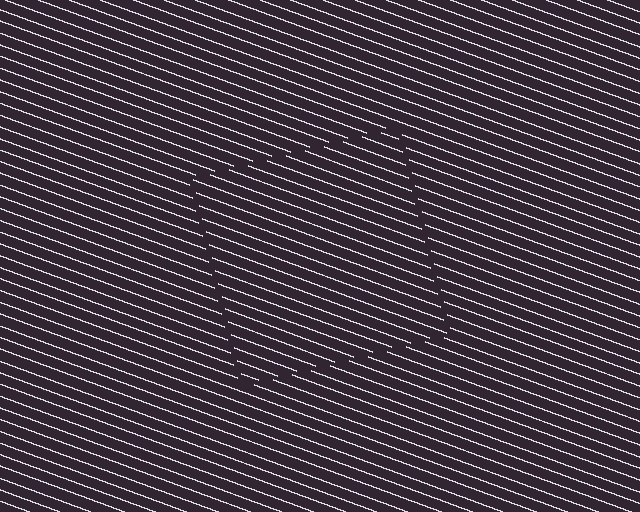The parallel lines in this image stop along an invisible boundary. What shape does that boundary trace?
An illusory square. The interior of the shape contains the same grating, shifted by half a period — the contour is defined by the phase discontinuity where line-ends from the inner and outer gratings abut.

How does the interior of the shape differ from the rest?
The interior of the shape contains the same grating, shifted by half a period — the contour is defined by the phase discontinuity where line-ends from the inner and outer gratings abut.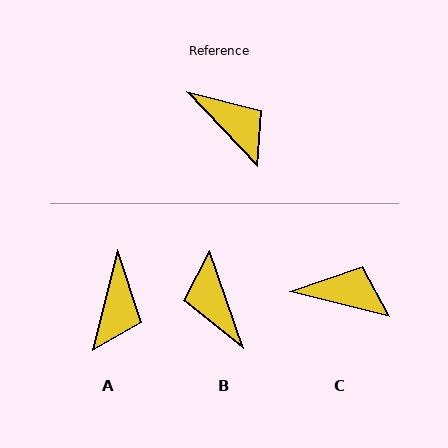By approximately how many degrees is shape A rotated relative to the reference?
Approximately 57 degrees clockwise.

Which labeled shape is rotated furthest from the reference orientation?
B, about 156 degrees away.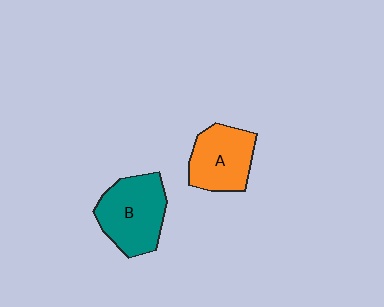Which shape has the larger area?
Shape B (teal).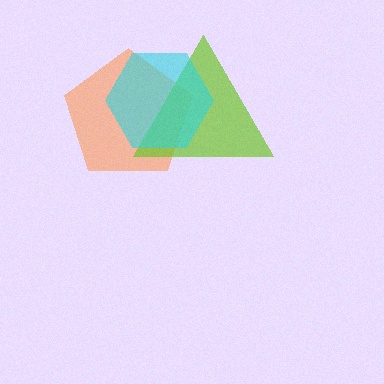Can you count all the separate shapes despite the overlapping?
Yes, there are 3 separate shapes.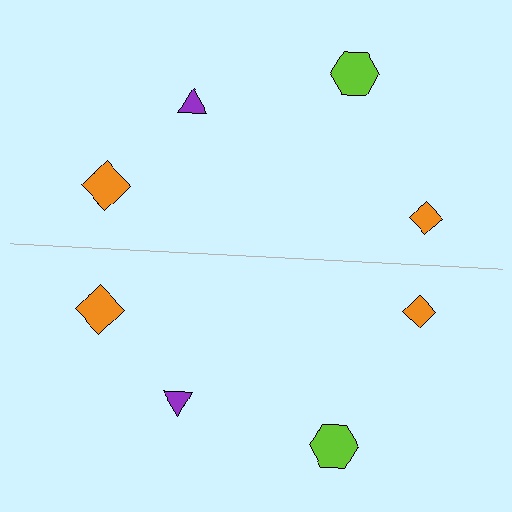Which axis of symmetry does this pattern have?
The pattern has a horizontal axis of symmetry running through the center of the image.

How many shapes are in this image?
There are 8 shapes in this image.